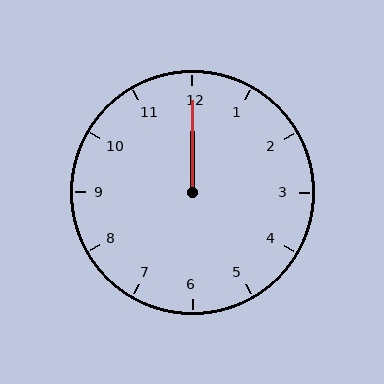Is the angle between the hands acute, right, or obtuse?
It is acute.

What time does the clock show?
12:00.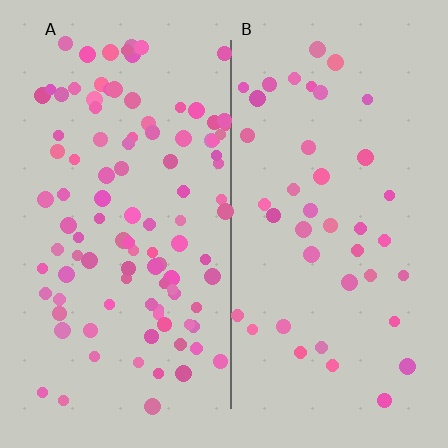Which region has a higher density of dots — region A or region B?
A (the left).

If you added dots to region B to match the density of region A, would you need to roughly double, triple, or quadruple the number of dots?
Approximately double.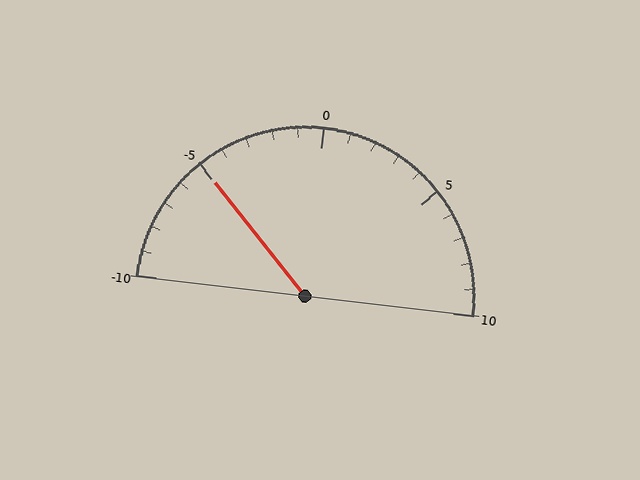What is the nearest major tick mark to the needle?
The nearest major tick mark is -5.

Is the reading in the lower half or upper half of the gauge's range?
The reading is in the lower half of the range (-10 to 10).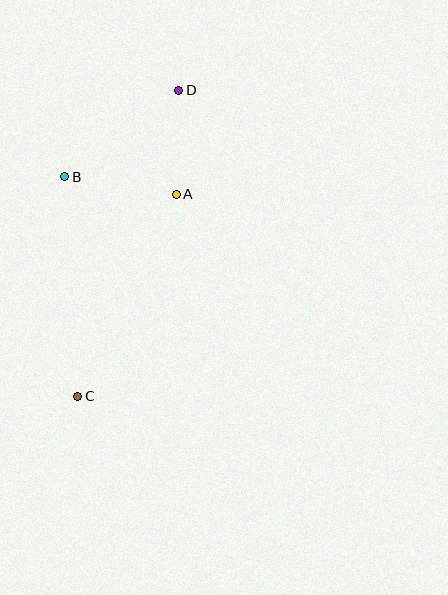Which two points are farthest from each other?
Points C and D are farthest from each other.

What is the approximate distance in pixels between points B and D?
The distance between B and D is approximately 143 pixels.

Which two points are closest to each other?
Points A and D are closest to each other.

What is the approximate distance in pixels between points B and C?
The distance between B and C is approximately 220 pixels.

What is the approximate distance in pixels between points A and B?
The distance between A and B is approximately 113 pixels.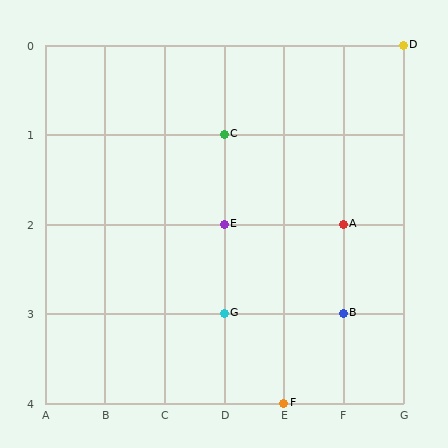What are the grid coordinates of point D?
Point D is at grid coordinates (G, 0).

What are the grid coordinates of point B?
Point B is at grid coordinates (F, 3).